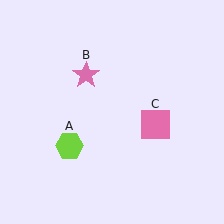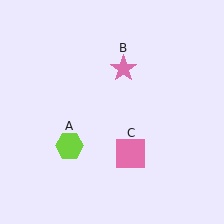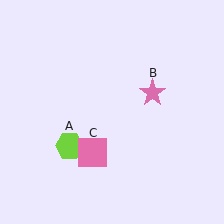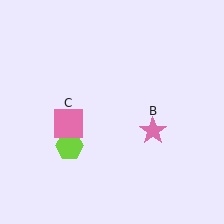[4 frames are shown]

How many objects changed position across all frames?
2 objects changed position: pink star (object B), pink square (object C).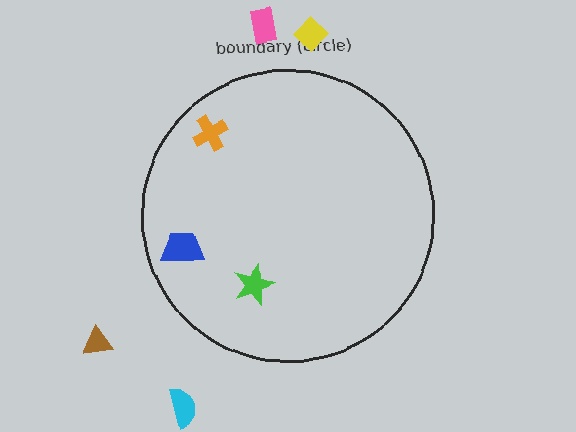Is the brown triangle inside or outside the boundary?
Outside.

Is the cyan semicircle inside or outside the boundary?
Outside.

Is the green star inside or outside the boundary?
Inside.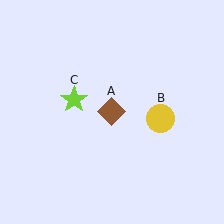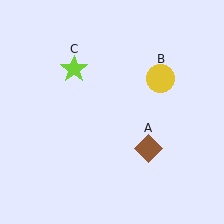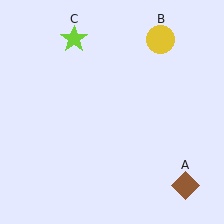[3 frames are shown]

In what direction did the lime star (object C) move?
The lime star (object C) moved up.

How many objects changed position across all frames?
3 objects changed position: brown diamond (object A), yellow circle (object B), lime star (object C).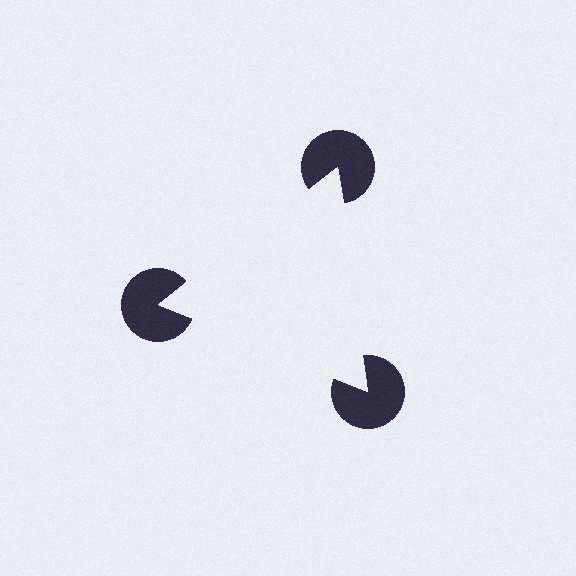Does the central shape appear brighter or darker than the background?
It typically appears slightly brighter than the background, even though no actual brightness change is drawn.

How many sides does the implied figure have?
3 sides.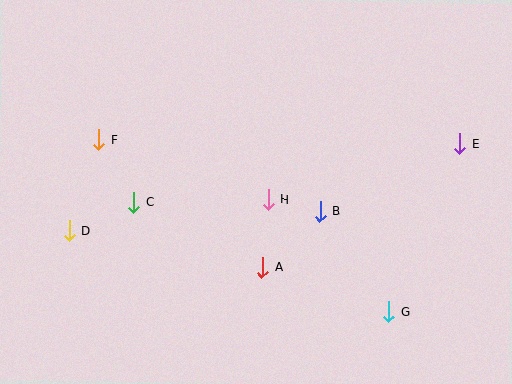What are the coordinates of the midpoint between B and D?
The midpoint between B and D is at (195, 221).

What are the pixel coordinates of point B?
Point B is at (320, 212).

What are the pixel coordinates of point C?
Point C is at (134, 202).